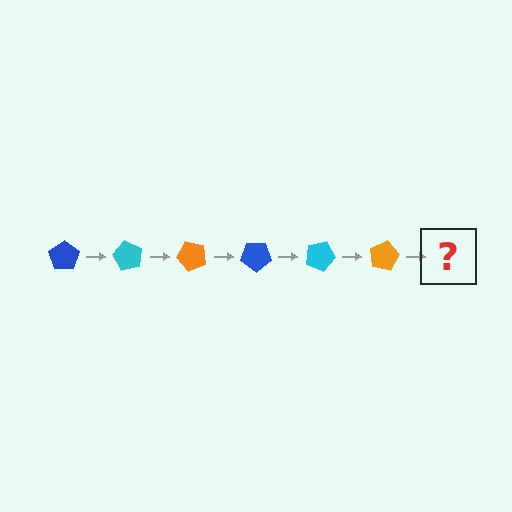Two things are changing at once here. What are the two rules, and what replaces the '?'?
The two rules are that it rotates 60 degrees each step and the color cycles through blue, cyan, and orange. The '?' should be a blue pentagon, rotated 360 degrees from the start.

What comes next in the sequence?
The next element should be a blue pentagon, rotated 360 degrees from the start.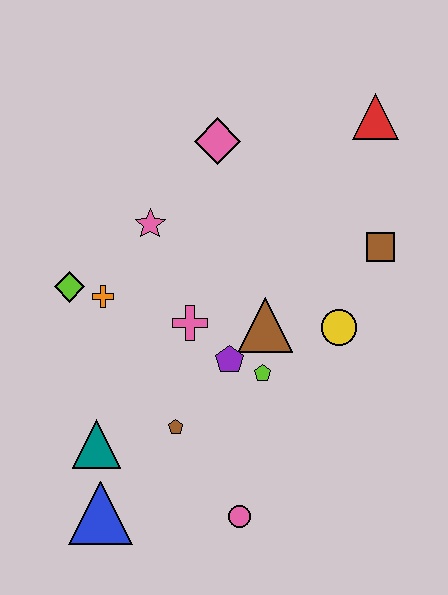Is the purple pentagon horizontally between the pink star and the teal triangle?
No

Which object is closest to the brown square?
The yellow circle is closest to the brown square.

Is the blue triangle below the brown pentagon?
Yes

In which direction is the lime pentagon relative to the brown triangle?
The lime pentagon is below the brown triangle.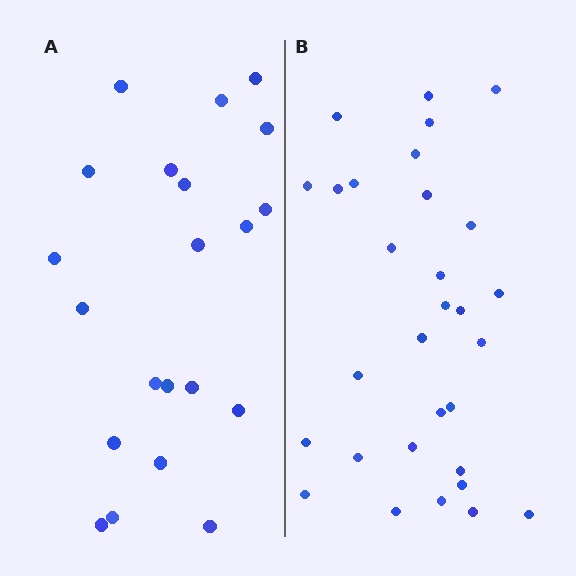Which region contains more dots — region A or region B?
Region B (the right region) has more dots.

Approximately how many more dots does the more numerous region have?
Region B has roughly 8 or so more dots than region A.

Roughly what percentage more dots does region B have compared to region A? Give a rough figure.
About 45% more.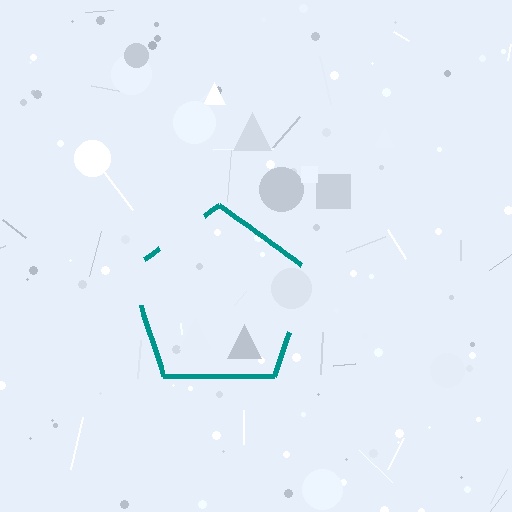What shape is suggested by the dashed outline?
The dashed outline suggests a pentagon.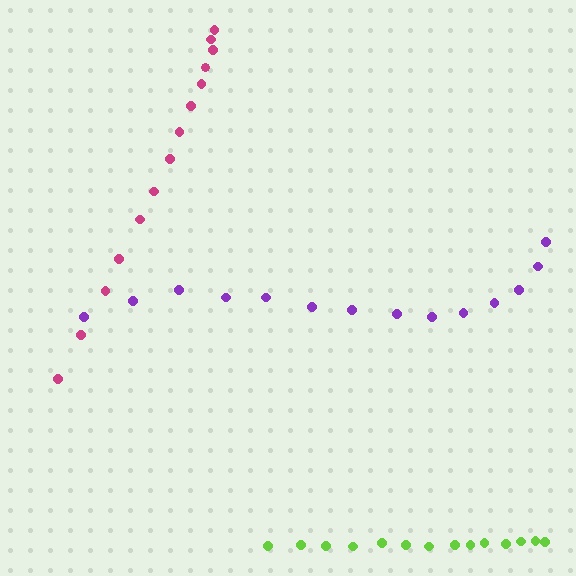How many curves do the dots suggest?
There are 3 distinct paths.